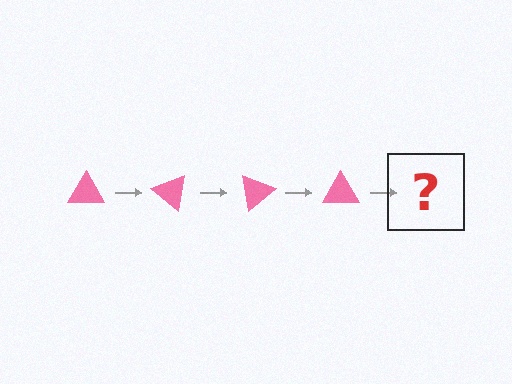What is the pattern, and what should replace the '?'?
The pattern is that the triangle rotates 40 degrees each step. The '?' should be a pink triangle rotated 160 degrees.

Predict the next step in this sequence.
The next step is a pink triangle rotated 160 degrees.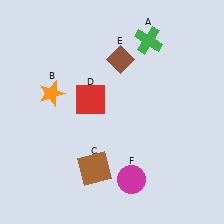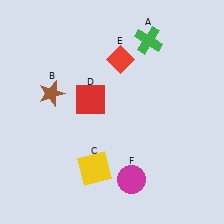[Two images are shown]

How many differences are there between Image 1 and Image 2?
There are 3 differences between the two images.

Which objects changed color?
B changed from orange to brown. C changed from brown to yellow. E changed from brown to red.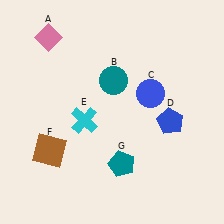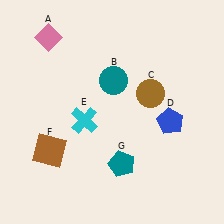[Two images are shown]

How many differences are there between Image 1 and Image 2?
There is 1 difference between the two images.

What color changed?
The circle (C) changed from blue in Image 1 to brown in Image 2.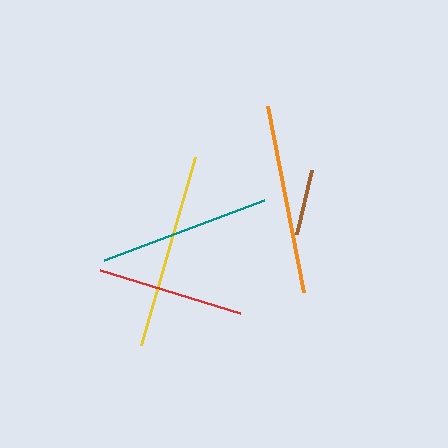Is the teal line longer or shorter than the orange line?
The orange line is longer than the teal line.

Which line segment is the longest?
The yellow line is the longest at approximately 195 pixels.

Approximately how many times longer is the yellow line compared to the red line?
The yellow line is approximately 1.3 times the length of the red line.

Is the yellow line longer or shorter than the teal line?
The yellow line is longer than the teal line.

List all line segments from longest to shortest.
From longest to shortest: yellow, orange, teal, red, brown.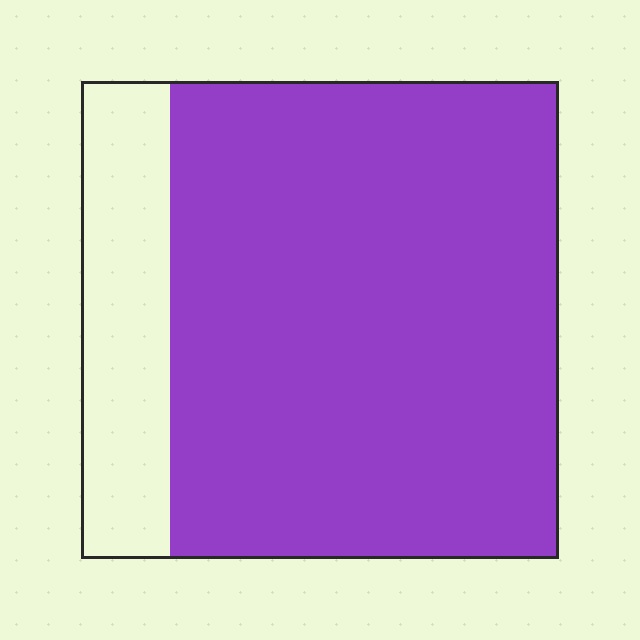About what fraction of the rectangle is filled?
About four fifths (4/5).